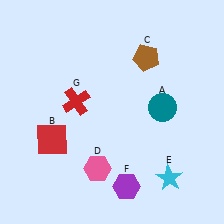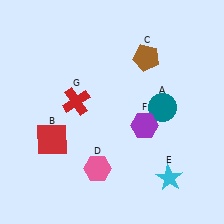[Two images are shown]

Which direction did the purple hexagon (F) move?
The purple hexagon (F) moved up.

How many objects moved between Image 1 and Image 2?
1 object moved between the two images.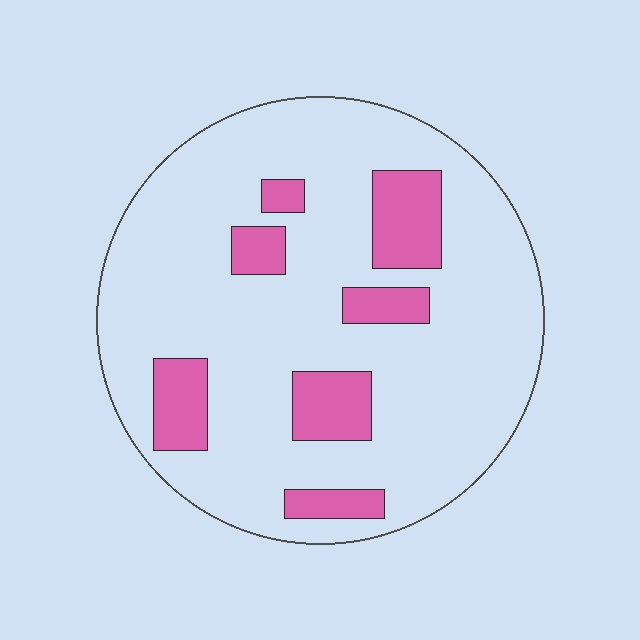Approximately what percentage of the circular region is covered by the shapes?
Approximately 20%.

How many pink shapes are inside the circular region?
7.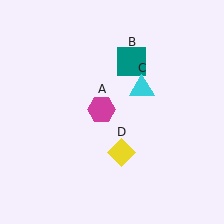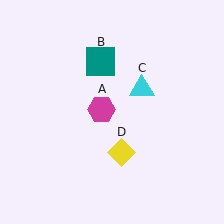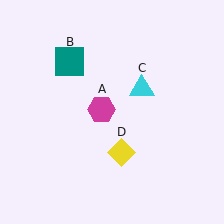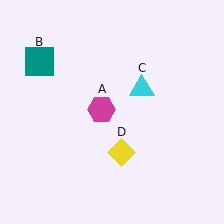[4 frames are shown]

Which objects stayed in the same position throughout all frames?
Magenta hexagon (object A) and cyan triangle (object C) and yellow diamond (object D) remained stationary.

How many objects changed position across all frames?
1 object changed position: teal square (object B).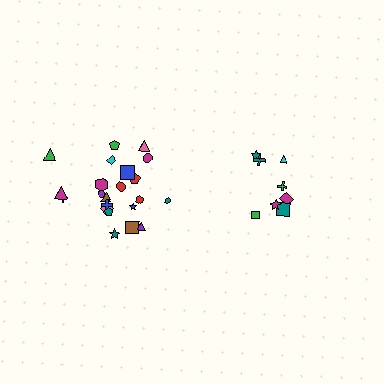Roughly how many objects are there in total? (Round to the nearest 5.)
Roughly 30 objects in total.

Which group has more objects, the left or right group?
The left group.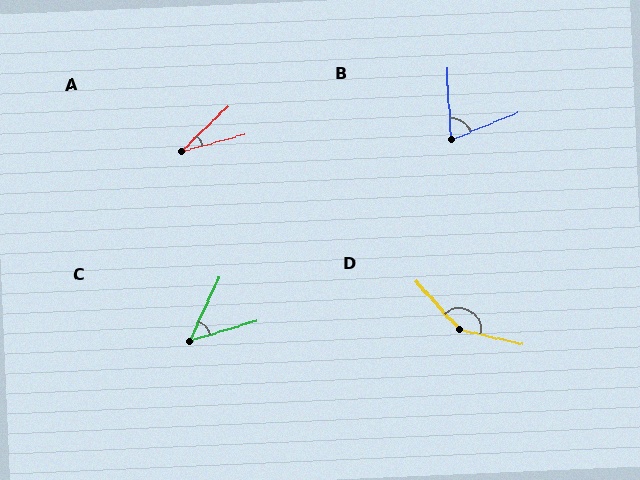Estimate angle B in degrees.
Approximately 71 degrees.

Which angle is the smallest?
A, at approximately 29 degrees.